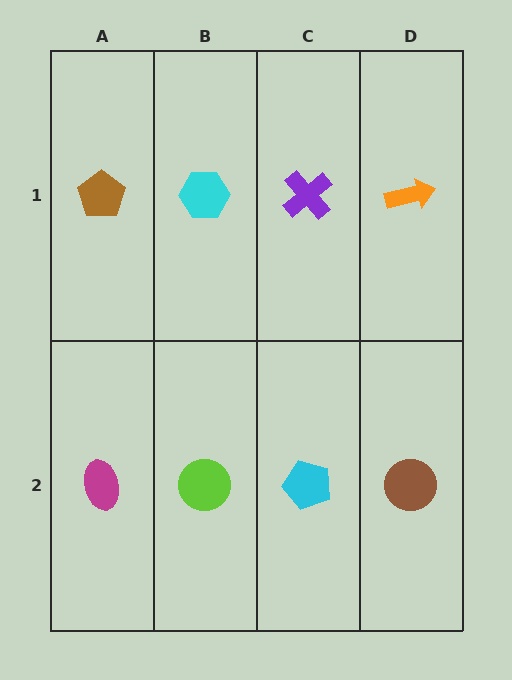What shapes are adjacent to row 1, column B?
A lime circle (row 2, column B), a brown pentagon (row 1, column A), a purple cross (row 1, column C).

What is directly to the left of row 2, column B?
A magenta ellipse.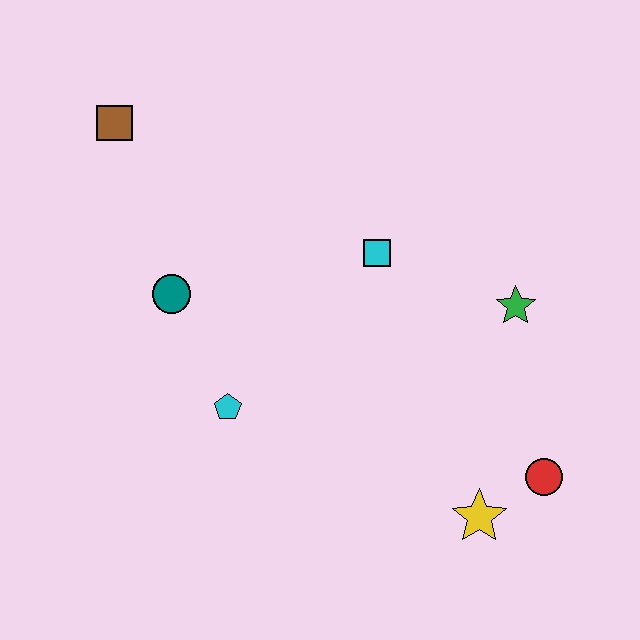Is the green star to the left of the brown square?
No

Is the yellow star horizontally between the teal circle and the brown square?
No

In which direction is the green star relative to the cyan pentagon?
The green star is to the right of the cyan pentagon.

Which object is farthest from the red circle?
The brown square is farthest from the red circle.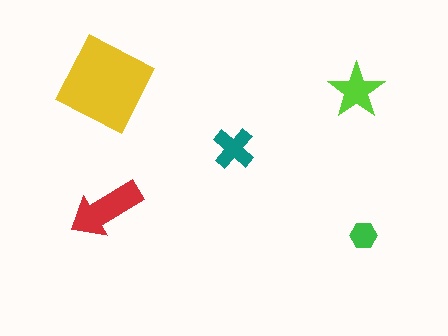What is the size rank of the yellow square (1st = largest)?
1st.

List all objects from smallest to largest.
The green hexagon, the teal cross, the lime star, the red arrow, the yellow square.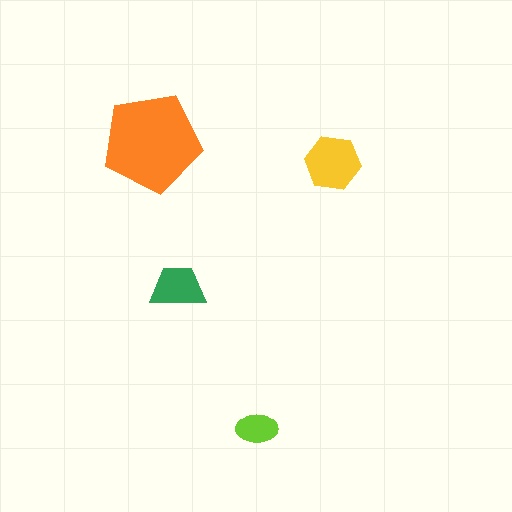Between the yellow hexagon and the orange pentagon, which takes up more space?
The orange pentagon.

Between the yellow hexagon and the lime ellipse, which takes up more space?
The yellow hexagon.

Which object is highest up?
The orange pentagon is topmost.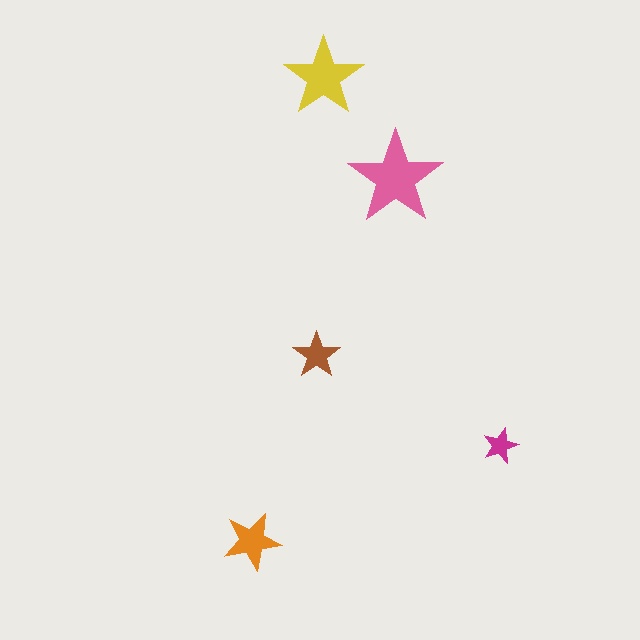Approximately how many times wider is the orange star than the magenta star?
About 1.5 times wider.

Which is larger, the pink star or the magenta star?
The pink one.